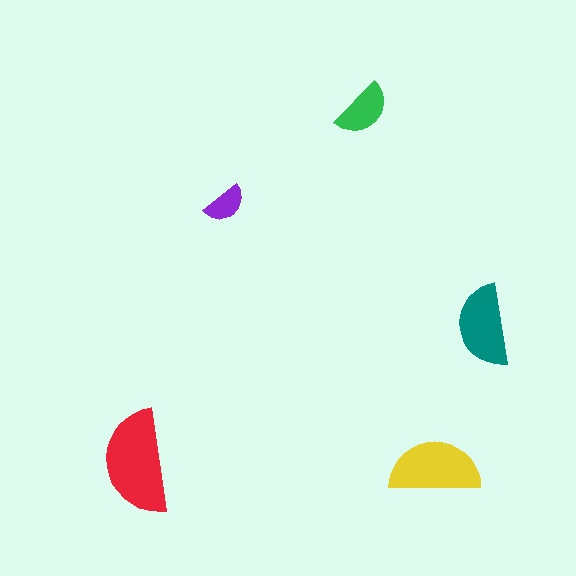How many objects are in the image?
There are 5 objects in the image.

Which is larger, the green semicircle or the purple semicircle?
The green one.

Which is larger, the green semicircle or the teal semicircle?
The teal one.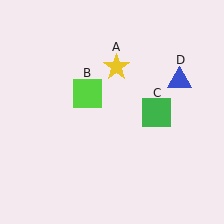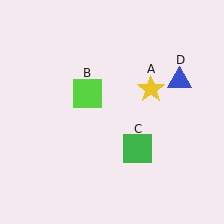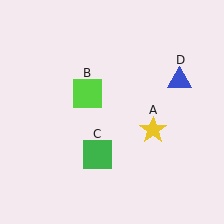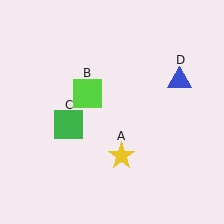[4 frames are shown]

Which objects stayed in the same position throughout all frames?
Lime square (object B) and blue triangle (object D) remained stationary.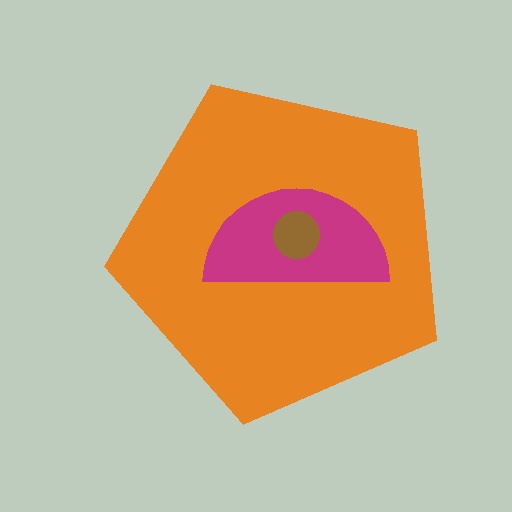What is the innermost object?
The brown circle.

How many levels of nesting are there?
3.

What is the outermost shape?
The orange pentagon.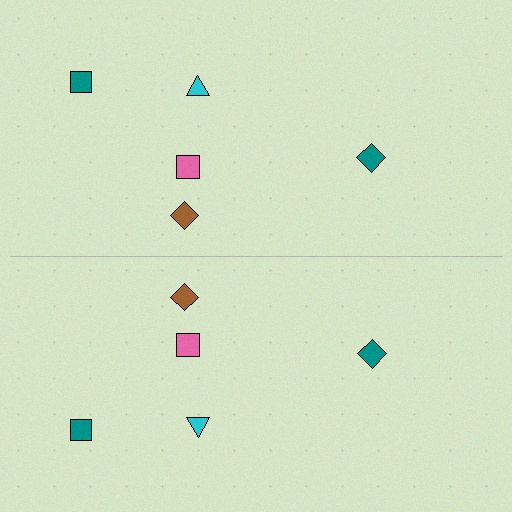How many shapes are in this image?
There are 10 shapes in this image.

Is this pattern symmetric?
Yes, this pattern has bilateral (reflection) symmetry.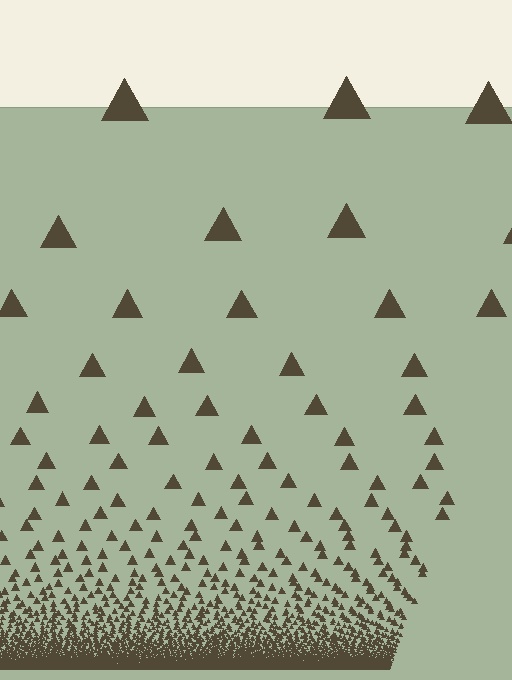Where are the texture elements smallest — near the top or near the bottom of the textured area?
Near the bottom.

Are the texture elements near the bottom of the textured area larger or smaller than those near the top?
Smaller. The gradient is inverted — elements near the bottom are smaller and denser.